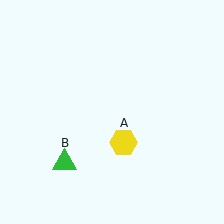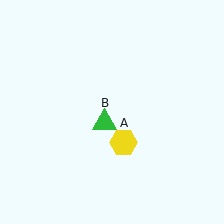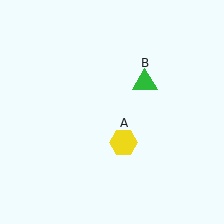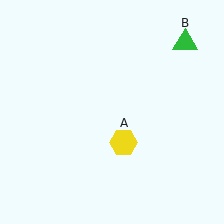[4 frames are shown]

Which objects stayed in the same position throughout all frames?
Yellow hexagon (object A) remained stationary.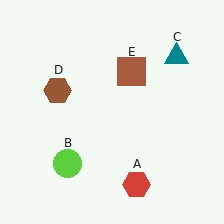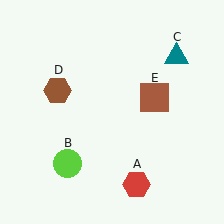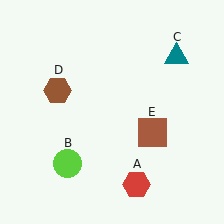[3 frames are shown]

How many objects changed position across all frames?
1 object changed position: brown square (object E).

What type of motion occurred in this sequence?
The brown square (object E) rotated clockwise around the center of the scene.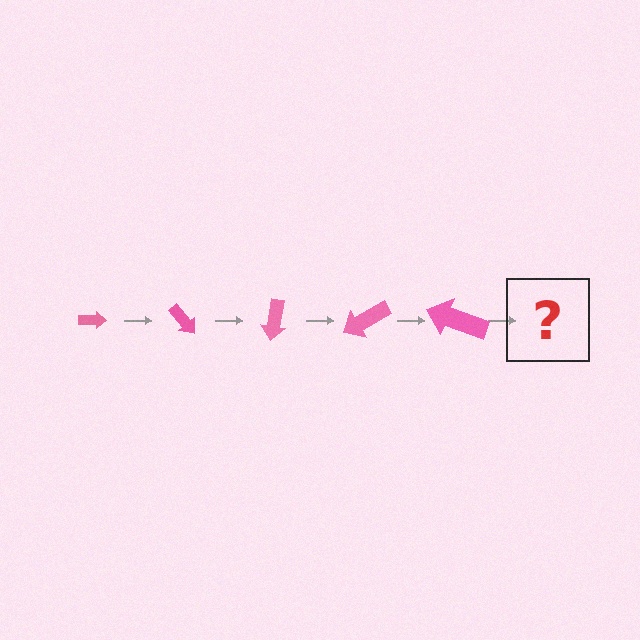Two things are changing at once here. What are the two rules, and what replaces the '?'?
The two rules are that the arrow grows larger each step and it rotates 50 degrees each step. The '?' should be an arrow, larger than the previous one and rotated 250 degrees from the start.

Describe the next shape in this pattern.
It should be an arrow, larger than the previous one and rotated 250 degrees from the start.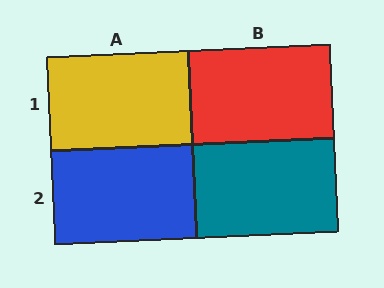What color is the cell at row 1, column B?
Red.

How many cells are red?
1 cell is red.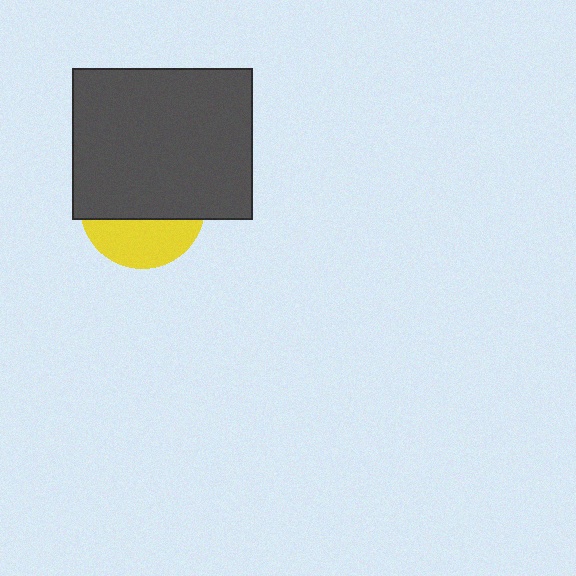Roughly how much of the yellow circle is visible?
A small part of it is visible (roughly 37%).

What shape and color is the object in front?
The object in front is a dark gray rectangle.